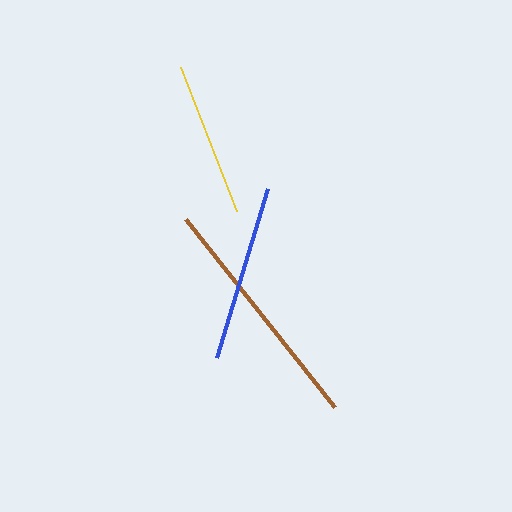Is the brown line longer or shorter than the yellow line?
The brown line is longer than the yellow line.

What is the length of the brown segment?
The brown segment is approximately 239 pixels long.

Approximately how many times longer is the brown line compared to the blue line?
The brown line is approximately 1.4 times the length of the blue line.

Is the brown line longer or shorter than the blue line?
The brown line is longer than the blue line.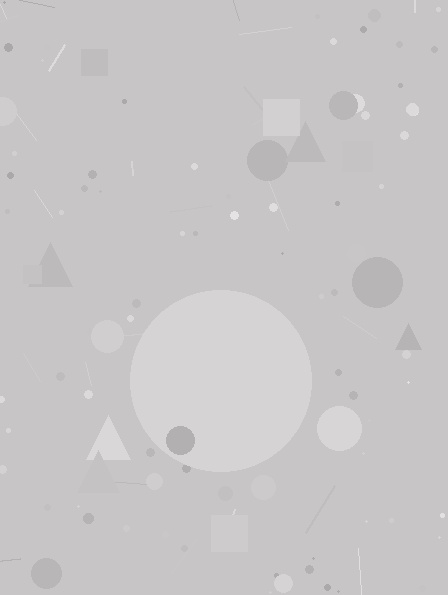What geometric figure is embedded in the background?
A circle is embedded in the background.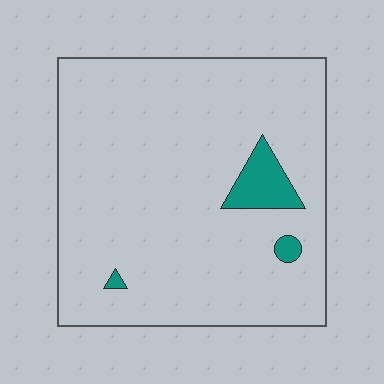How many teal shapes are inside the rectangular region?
3.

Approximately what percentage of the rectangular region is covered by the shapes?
Approximately 5%.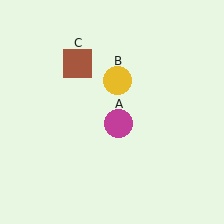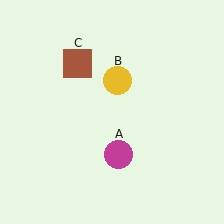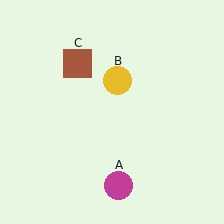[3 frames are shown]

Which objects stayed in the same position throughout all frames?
Yellow circle (object B) and brown square (object C) remained stationary.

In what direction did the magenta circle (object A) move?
The magenta circle (object A) moved down.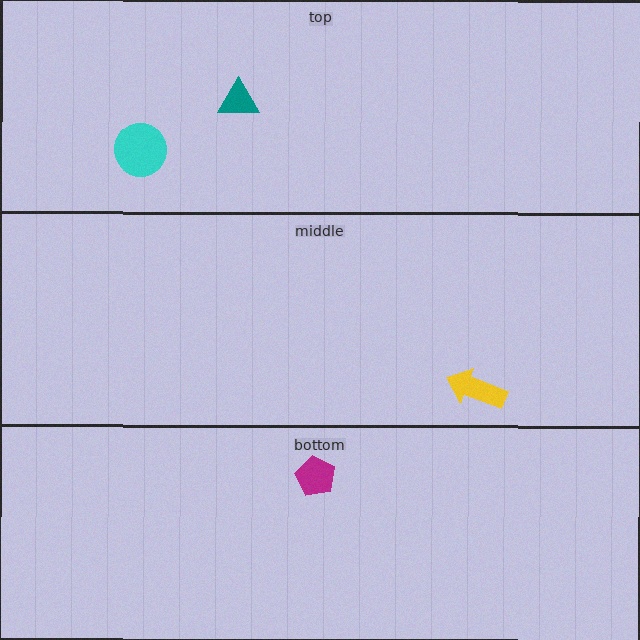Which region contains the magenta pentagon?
The bottom region.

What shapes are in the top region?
The cyan circle, the teal triangle.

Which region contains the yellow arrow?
The middle region.